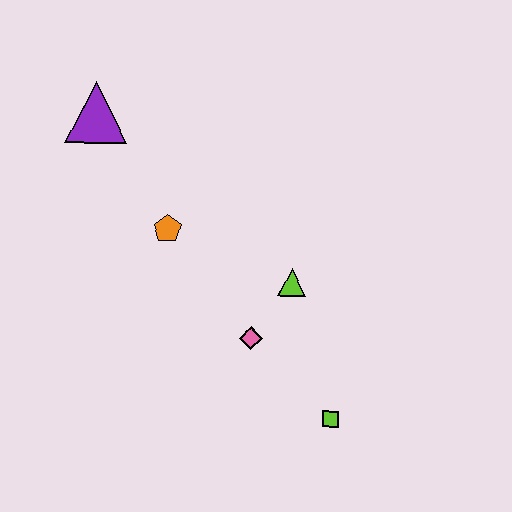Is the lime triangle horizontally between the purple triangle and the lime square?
Yes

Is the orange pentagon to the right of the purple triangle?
Yes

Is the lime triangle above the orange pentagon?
No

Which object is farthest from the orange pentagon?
The lime square is farthest from the orange pentagon.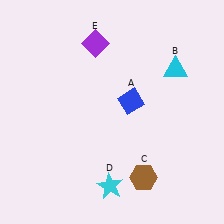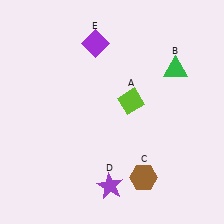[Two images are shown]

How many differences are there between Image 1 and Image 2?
There are 3 differences between the two images.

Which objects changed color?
A changed from blue to lime. B changed from cyan to green. D changed from cyan to purple.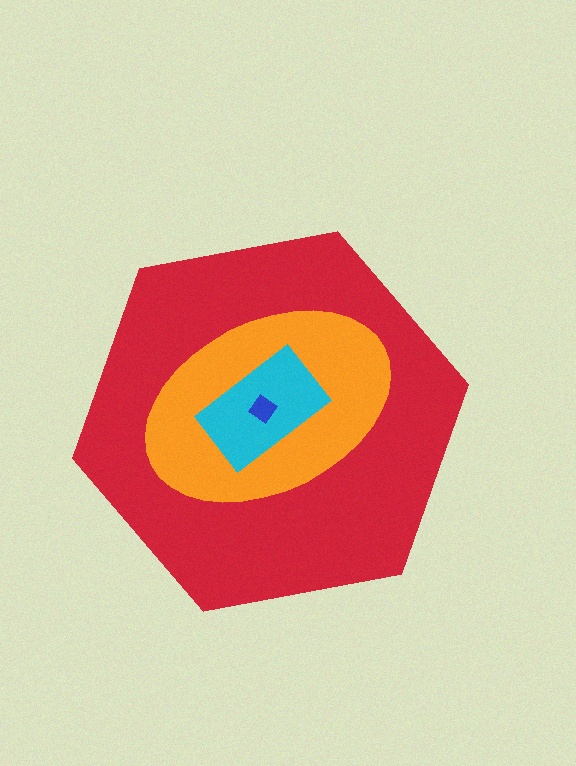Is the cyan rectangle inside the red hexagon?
Yes.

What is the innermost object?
The blue diamond.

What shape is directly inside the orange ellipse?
The cyan rectangle.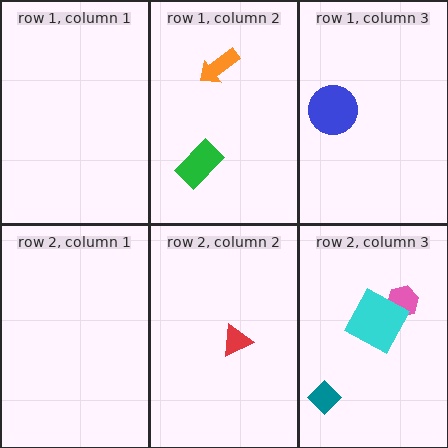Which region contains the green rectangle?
The row 1, column 2 region.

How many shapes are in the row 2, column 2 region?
1.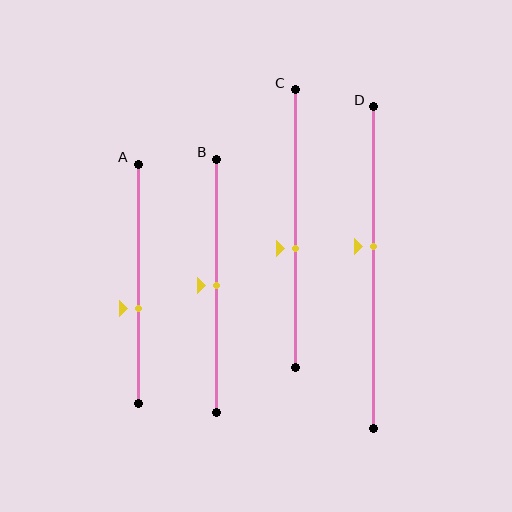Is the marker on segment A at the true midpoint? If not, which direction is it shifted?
No, the marker on segment A is shifted downward by about 10% of the segment length.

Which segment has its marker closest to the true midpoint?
Segment B has its marker closest to the true midpoint.